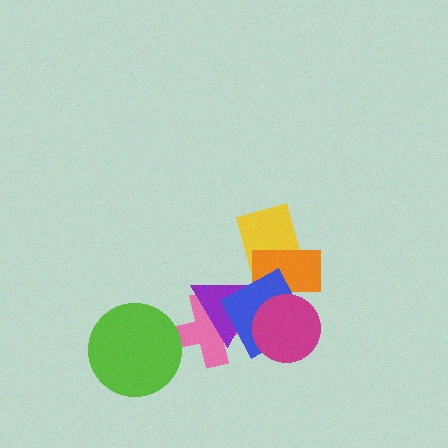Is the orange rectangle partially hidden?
Yes, it is partially covered by another shape.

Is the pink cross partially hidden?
Yes, it is partially covered by another shape.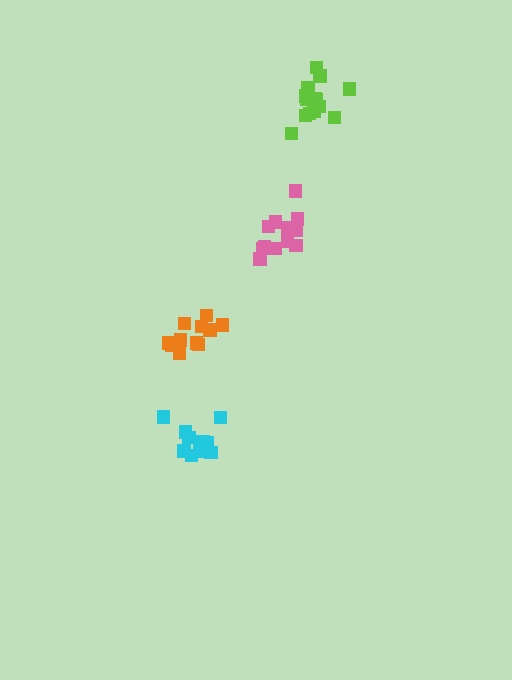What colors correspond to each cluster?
The clusters are colored: cyan, orange, lime, pink.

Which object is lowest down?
The cyan cluster is bottommost.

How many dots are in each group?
Group 1: 12 dots, Group 2: 11 dots, Group 3: 15 dots, Group 4: 12 dots (50 total).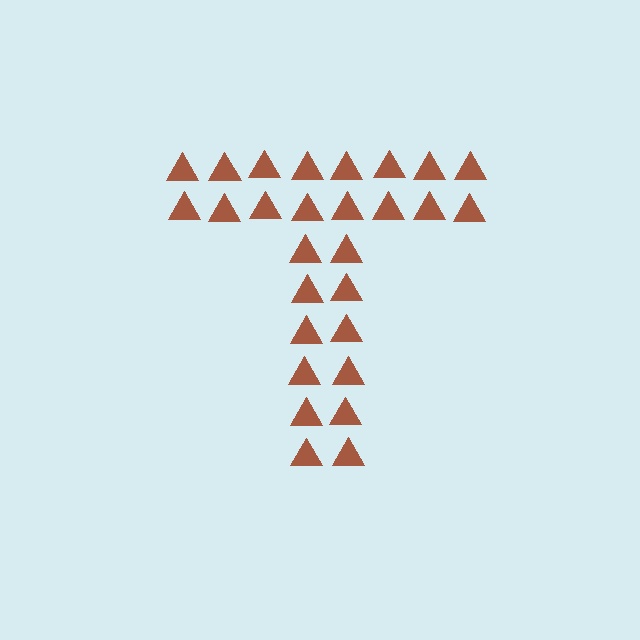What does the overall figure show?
The overall figure shows the letter T.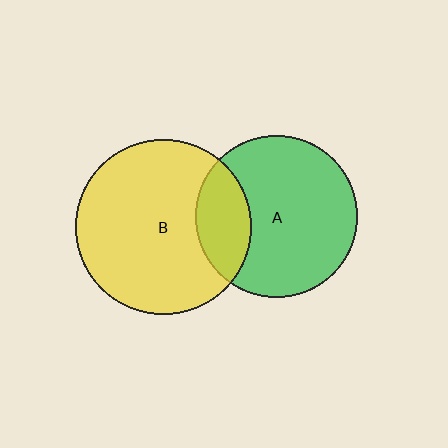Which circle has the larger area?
Circle B (yellow).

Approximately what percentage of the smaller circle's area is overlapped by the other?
Approximately 25%.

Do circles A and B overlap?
Yes.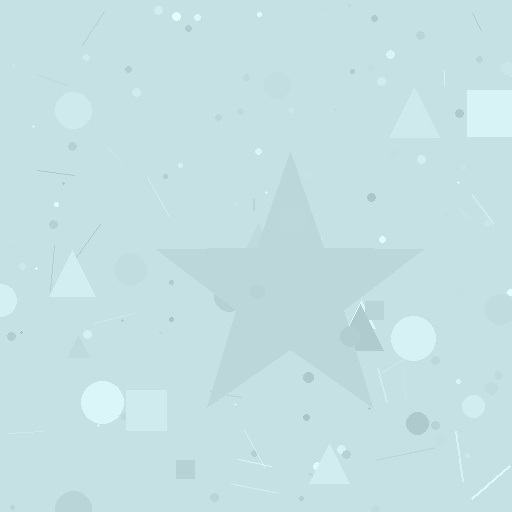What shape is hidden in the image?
A star is hidden in the image.